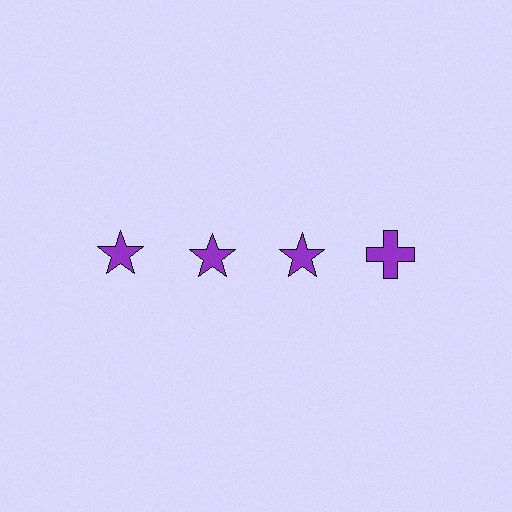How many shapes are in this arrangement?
There are 4 shapes arranged in a grid pattern.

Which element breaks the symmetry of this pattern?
The purple cross in the top row, second from right column breaks the symmetry. All other shapes are purple stars.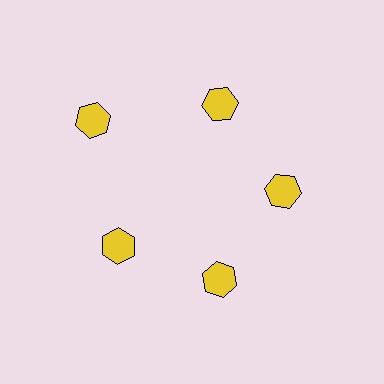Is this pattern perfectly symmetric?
No. The 5 yellow hexagons are arranged in a ring, but one element near the 10 o'clock position is pushed outward from the center, breaking the 5-fold rotational symmetry.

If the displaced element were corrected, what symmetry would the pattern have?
It would have 5-fold rotational symmetry — the pattern would map onto itself every 72 degrees.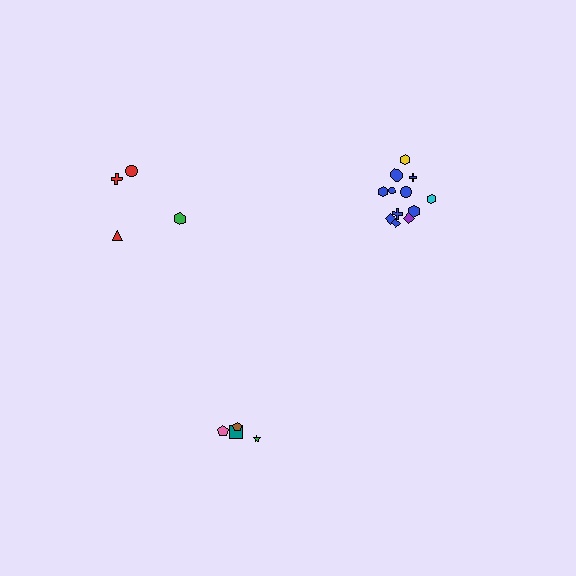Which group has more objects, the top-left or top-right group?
The top-right group.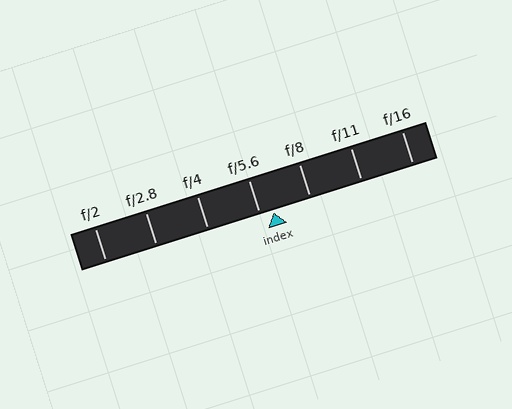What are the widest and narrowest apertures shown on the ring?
The widest aperture shown is f/2 and the narrowest is f/16.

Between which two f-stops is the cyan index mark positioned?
The index mark is between f/5.6 and f/8.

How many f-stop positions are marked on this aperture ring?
There are 7 f-stop positions marked.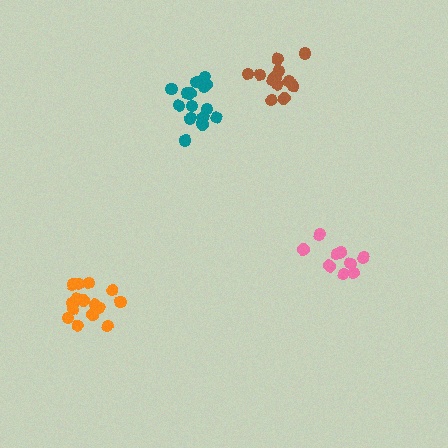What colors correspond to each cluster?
The clusters are colored: teal, orange, pink, brown.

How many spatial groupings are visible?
There are 4 spatial groupings.